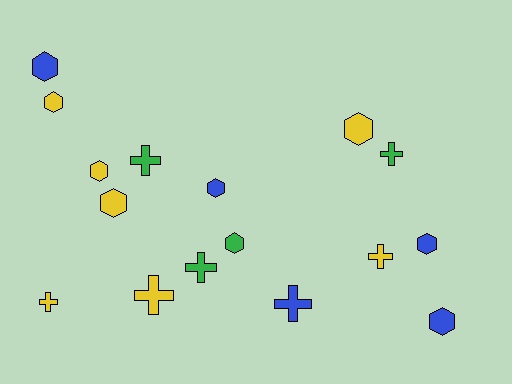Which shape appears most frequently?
Hexagon, with 9 objects.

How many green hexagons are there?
There is 1 green hexagon.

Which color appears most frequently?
Yellow, with 7 objects.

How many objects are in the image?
There are 16 objects.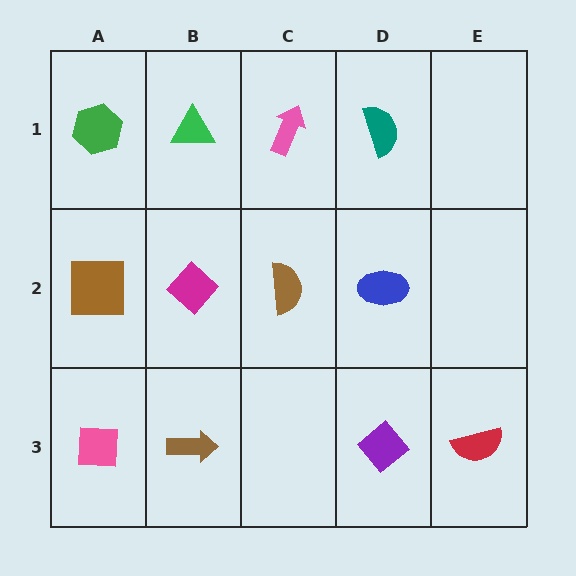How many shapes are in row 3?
4 shapes.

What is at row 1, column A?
A green hexagon.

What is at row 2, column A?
A brown square.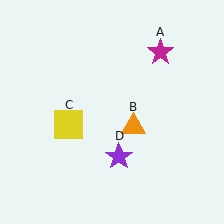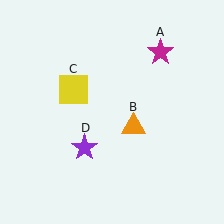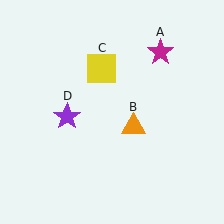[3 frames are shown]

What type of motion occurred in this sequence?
The yellow square (object C), purple star (object D) rotated clockwise around the center of the scene.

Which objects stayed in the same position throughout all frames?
Magenta star (object A) and orange triangle (object B) remained stationary.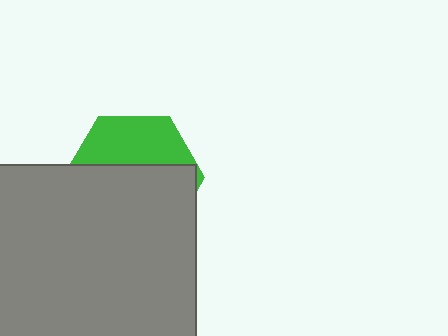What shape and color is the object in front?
The object in front is a gray square.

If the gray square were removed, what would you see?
You would see the complete green hexagon.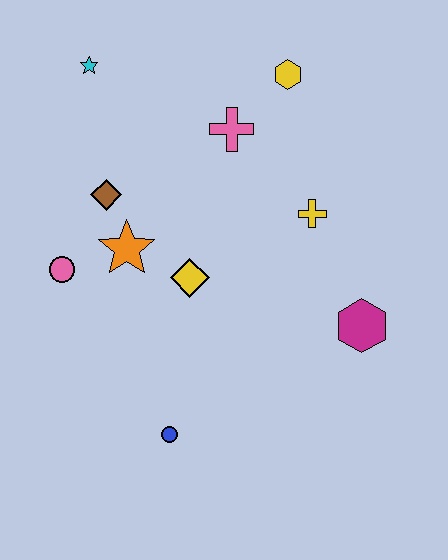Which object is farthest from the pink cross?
The blue circle is farthest from the pink cross.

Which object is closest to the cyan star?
The brown diamond is closest to the cyan star.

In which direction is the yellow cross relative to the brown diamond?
The yellow cross is to the right of the brown diamond.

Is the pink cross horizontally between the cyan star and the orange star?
No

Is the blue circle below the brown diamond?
Yes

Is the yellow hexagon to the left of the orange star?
No